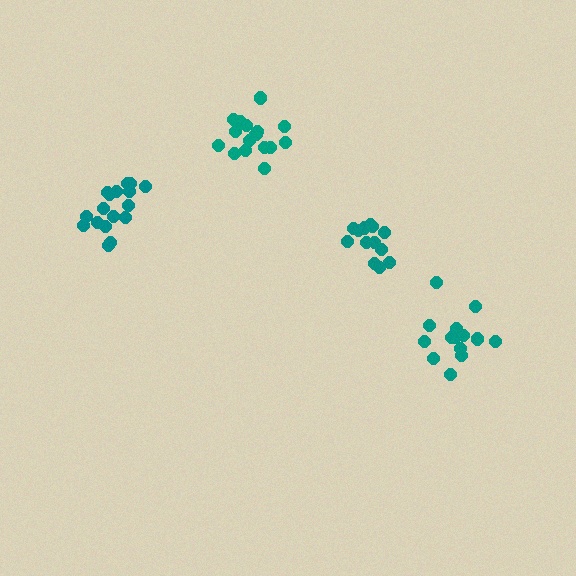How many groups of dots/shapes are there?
There are 4 groups.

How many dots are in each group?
Group 1: 13 dots, Group 2: 17 dots, Group 3: 16 dots, Group 4: 14 dots (60 total).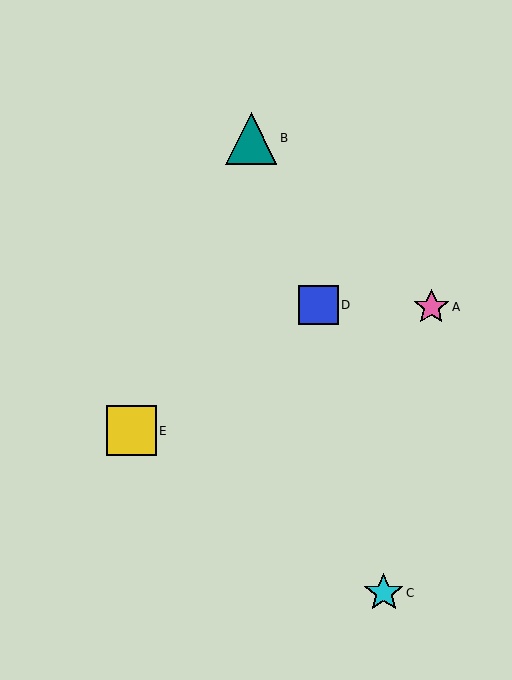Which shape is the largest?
The teal triangle (labeled B) is the largest.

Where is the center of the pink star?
The center of the pink star is at (431, 307).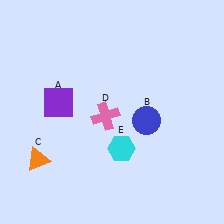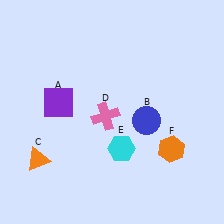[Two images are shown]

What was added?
An orange hexagon (F) was added in Image 2.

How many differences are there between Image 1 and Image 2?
There is 1 difference between the two images.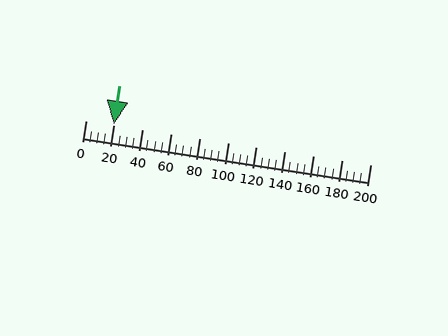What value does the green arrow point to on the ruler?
The green arrow points to approximately 20.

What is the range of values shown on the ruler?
The ruler shows values from 0 to 200.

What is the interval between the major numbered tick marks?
The major tick marks are spaced 20 units apart.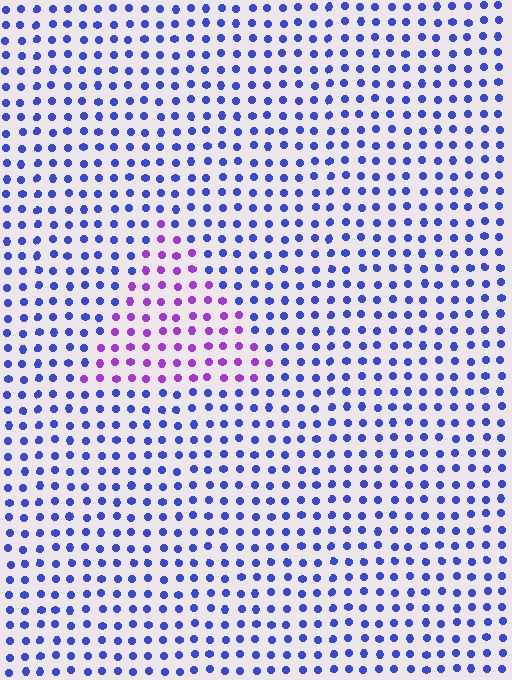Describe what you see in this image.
The image is filled with small blue elements in a uniform arrangement. A triangle-shaped region is visible where the elements are tinted to a slightly different hue, forming a subtle color boundary.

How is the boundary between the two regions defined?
The boundary is defined purely by a slight shift in hue (about 51 degrees). Spacing, size, and orientation are identical on both sides.